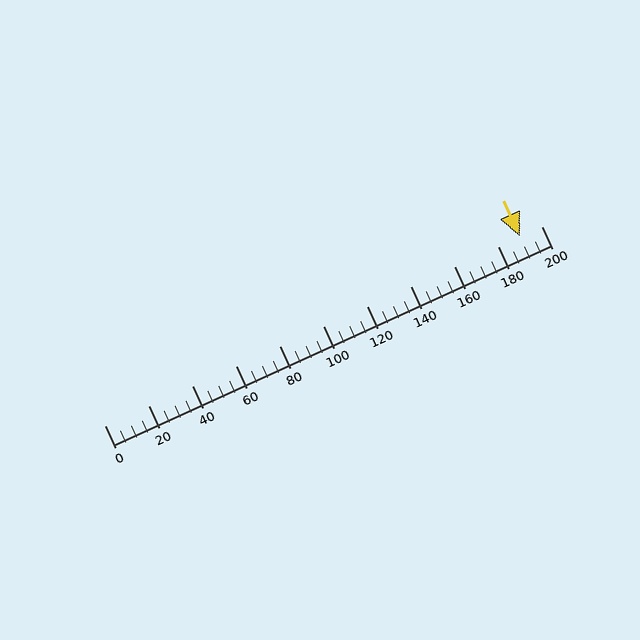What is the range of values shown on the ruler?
The ruler shows values from 0 to 200.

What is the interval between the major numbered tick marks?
The major tick marks are spaced 20 units apart.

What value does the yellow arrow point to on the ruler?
The yellow arrow points to approximately 190.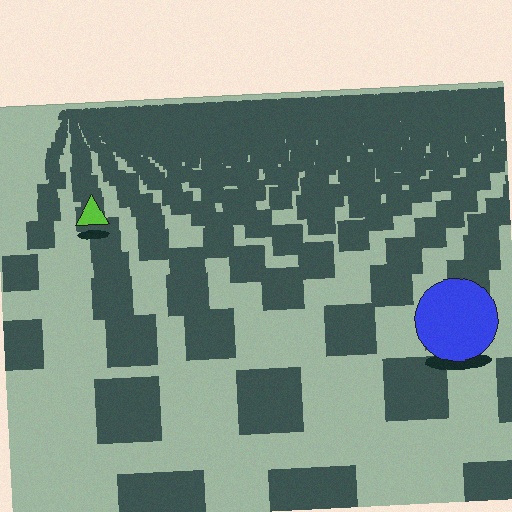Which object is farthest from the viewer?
The lime triangle is farthest from the viewer. It appears smaller and the ground texture around it is denser.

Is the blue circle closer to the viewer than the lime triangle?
Yes. The blue circle is closer — you can tell from the texture gradient: the ground texture is coarser near it.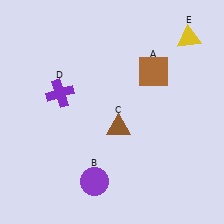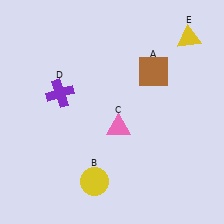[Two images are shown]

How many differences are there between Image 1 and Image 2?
There are 2 differences between the two images.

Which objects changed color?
B changed from purple to yellow. C changed from brown to pink.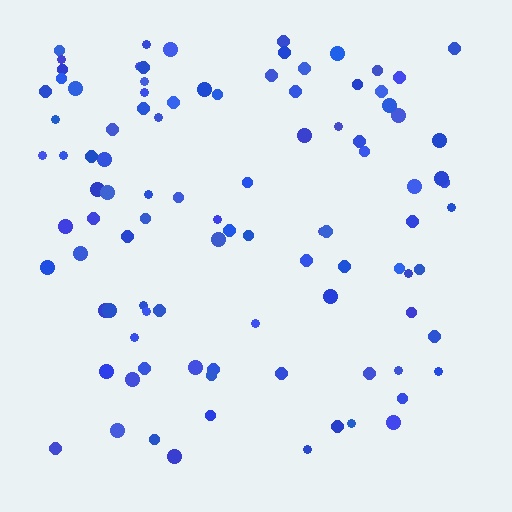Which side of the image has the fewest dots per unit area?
The bottom.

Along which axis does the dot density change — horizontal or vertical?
Vertical.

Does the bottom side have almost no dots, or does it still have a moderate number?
Still a moderate number, just noticeably fewer than the top.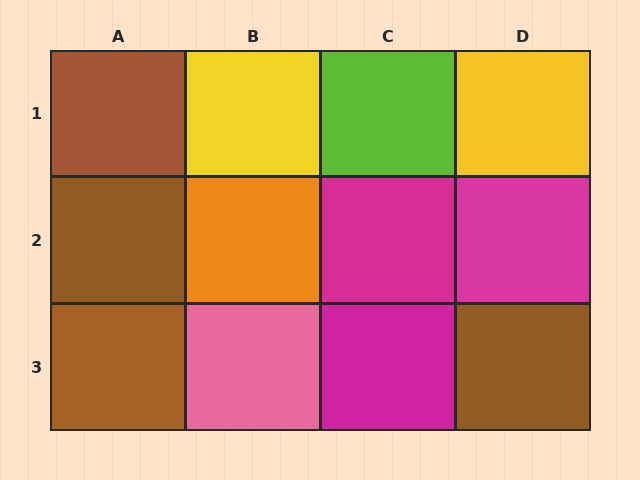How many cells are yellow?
2 cells are yellow.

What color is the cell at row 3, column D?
Brown.